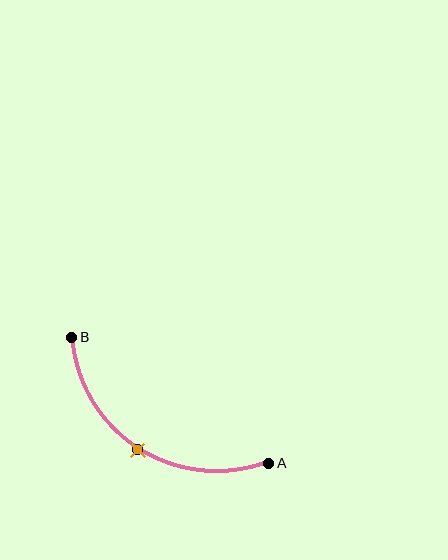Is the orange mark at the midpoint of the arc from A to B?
Yes. The orange mark lies on the arc at equal arc-length from both A and B — it is the arc midpoint.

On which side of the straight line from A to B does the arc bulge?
The arc bulges below the straight line connecting A and B.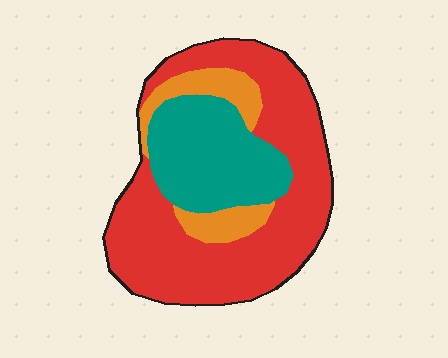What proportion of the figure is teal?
Teal takes up about one quarter (1/4) of the figure.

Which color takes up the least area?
Orange, at roughly 15%.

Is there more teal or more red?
Red.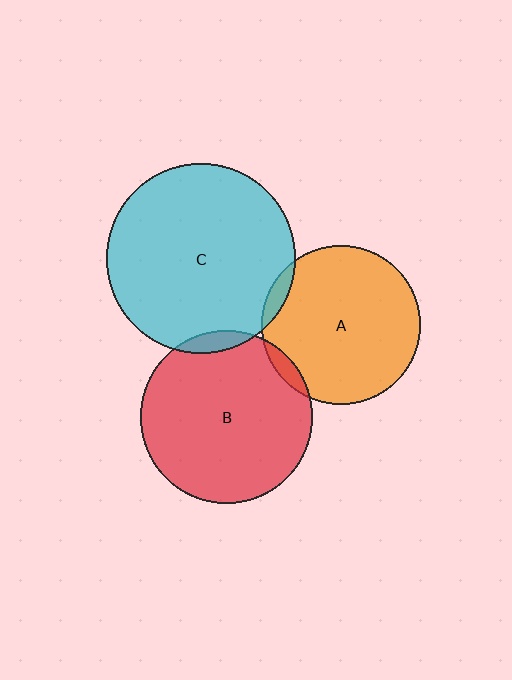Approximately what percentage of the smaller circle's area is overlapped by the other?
Approximately 5%.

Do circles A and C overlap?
Yes.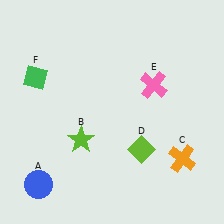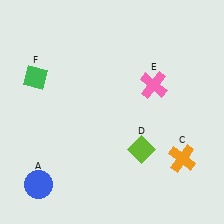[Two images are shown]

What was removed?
The lime star (B) was removed in Image 2.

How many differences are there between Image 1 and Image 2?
There is 1 difference between the two images.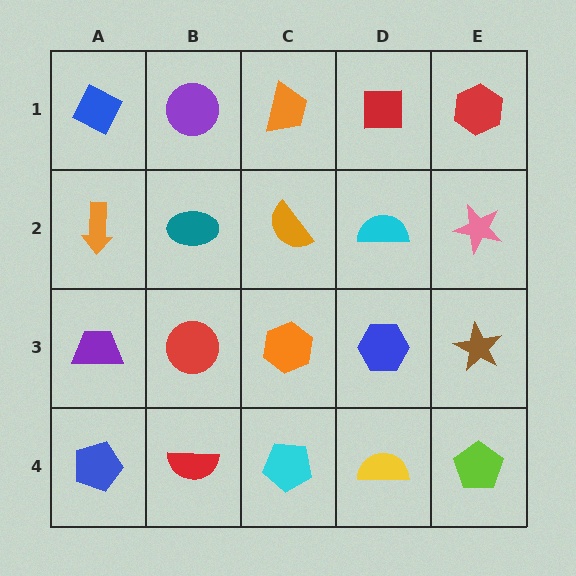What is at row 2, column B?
A teal ellipse.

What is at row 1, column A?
A blue diamond.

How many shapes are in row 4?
5 shapes.